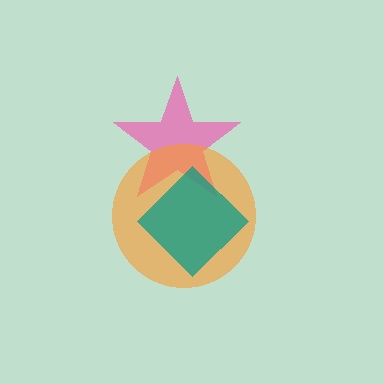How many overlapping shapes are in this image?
There are 3 overlapping shapes in the image.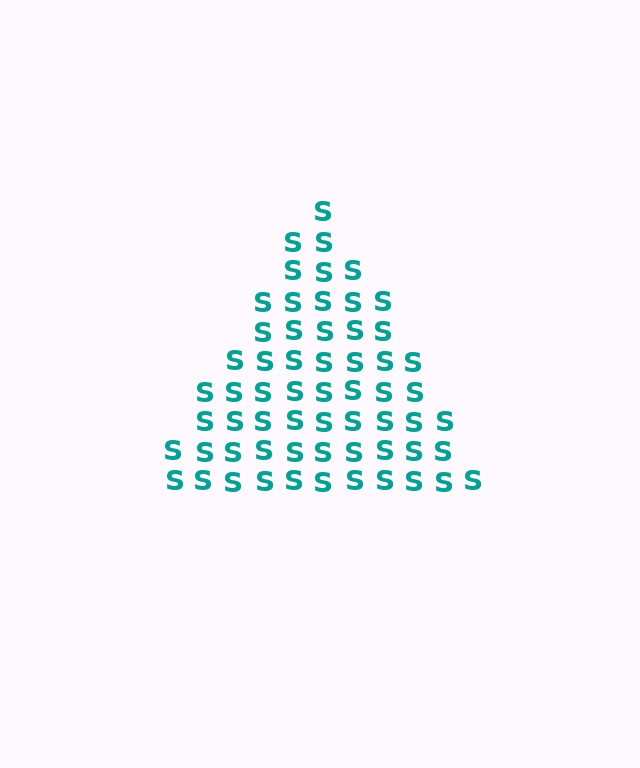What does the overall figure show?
The overall figure shows a triangle.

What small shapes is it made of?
It is made of small letter S's.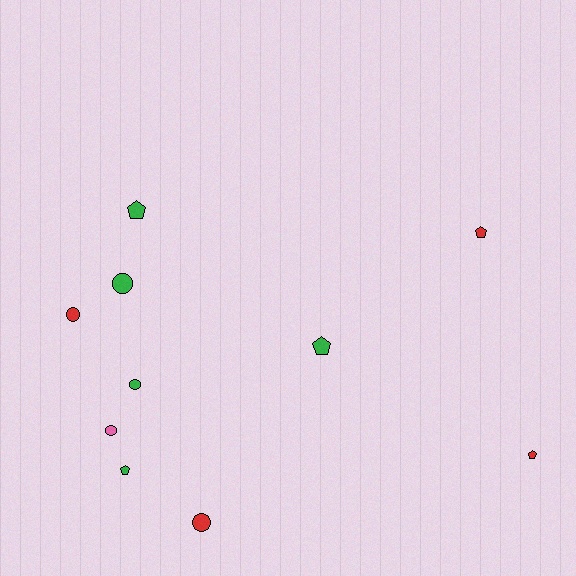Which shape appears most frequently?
Circle, with 5 objects.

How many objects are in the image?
There are 10 objects.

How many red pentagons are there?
There are 2 red pentagons.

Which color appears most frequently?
Green, with 5 objects.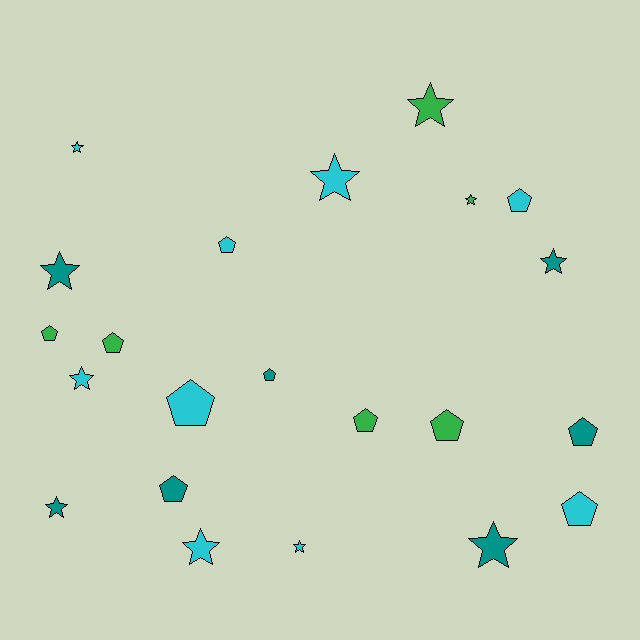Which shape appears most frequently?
Pentagon, with 11 objects.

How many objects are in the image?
There are 22 objects.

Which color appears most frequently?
Cyan, with 9 objects.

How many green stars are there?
There are 2 green stars.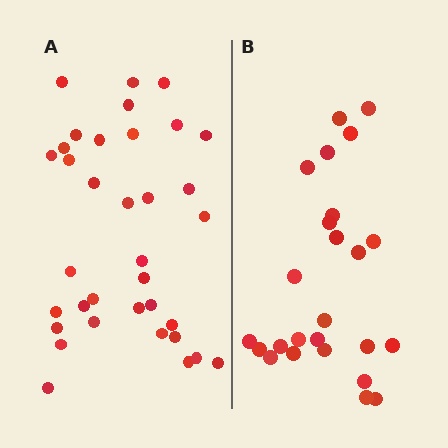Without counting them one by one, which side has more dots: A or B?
Region A (the left region) has more dots.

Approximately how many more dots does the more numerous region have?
Region A has roughly 10 or so more dots than region B.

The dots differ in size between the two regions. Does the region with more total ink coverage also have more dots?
No. Region B has more total ink coverage because its dots are larger, but region A actually contains more individual dots. Total area can be misleading — the number of items is what matters here.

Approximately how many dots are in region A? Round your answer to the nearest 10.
About 40 dots. (The exact count is 35, which rounds to 40.)